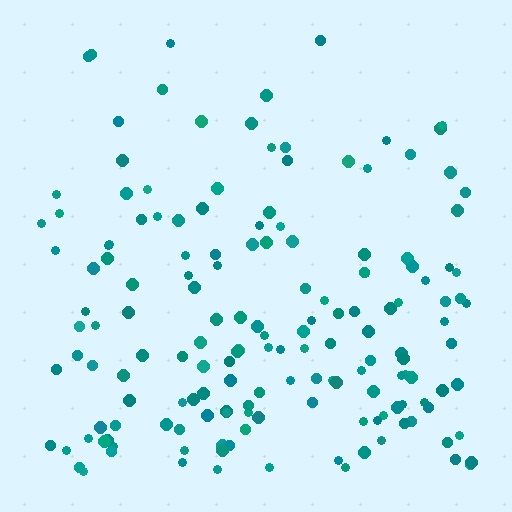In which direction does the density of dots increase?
From top to bottom, with the bottom side densest.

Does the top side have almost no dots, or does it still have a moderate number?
Still a moderate number, just noticeably fewer than the bottom.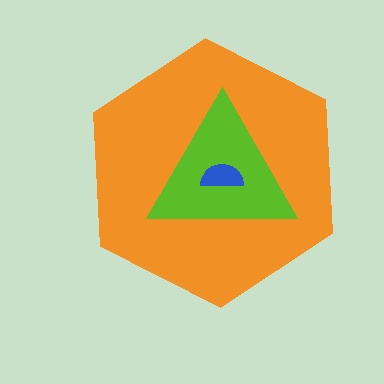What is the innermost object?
The blue semicircle.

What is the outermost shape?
The orange hexagon.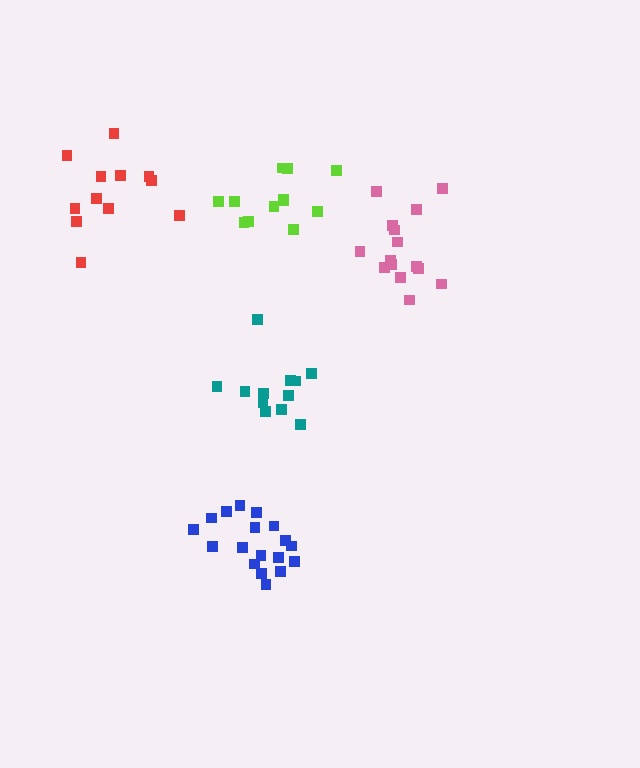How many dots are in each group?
Group 1: 12 dots, Group 2: 15 dots, Group 3: 12 dots, Group 4: 18 dots, Group 5: 12 dots (69 total).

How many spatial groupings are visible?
There are 5 spatial groupings.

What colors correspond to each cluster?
The clusters are colored: lime, pink, red, blue, teal.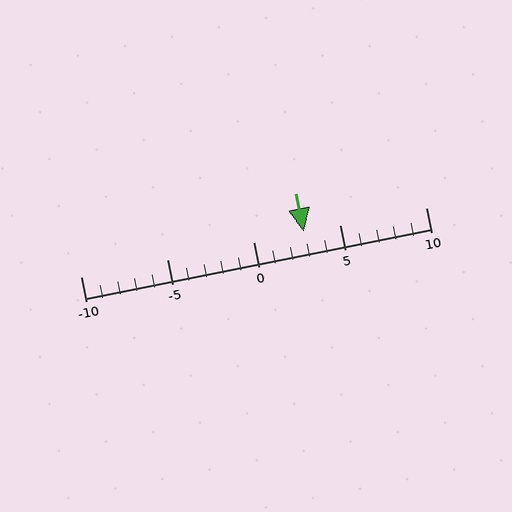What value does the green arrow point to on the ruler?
The green arrow points to approximately 3.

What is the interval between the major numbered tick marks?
The major tick marks are spaced 5 units apart.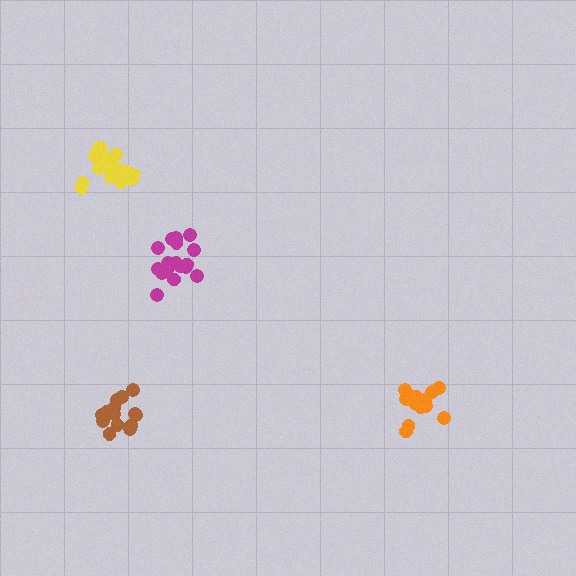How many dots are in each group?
Group 1: 14 dots, Group 2: 20 dots, Group 3: 16 dots, Group 4: 17 dots (67 total).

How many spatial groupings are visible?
There are 4 spatial groupings.